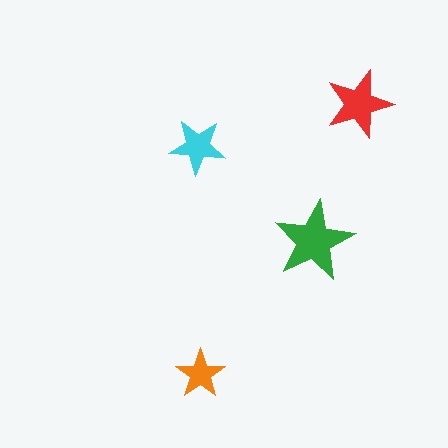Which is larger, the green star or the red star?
The green one.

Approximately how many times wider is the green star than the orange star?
About 1.5 times wider.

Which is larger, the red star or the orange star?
The red one.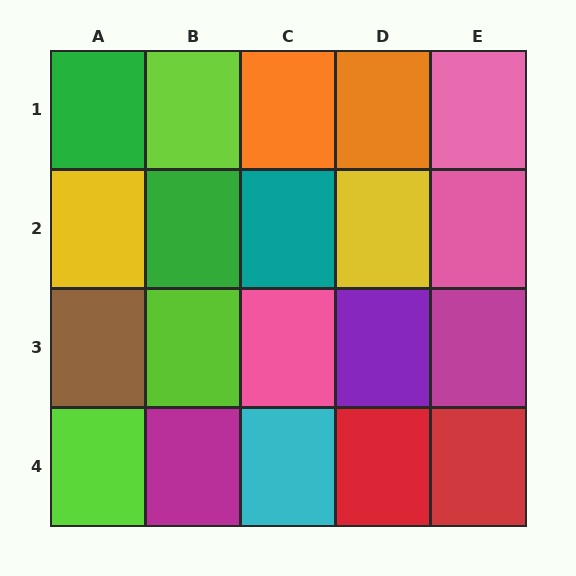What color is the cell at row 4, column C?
Cyan.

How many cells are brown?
1 cell is brown.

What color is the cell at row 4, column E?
Red.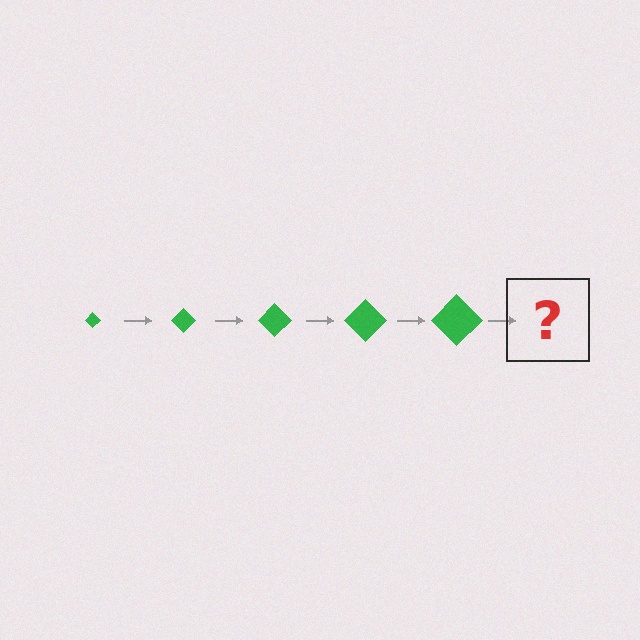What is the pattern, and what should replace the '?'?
The pattern is that the diamond gets progressively larger each step. The '?' should be a green diamond, larger than the previous one.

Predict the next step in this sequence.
The next step is a green diamond, larger than the previous one.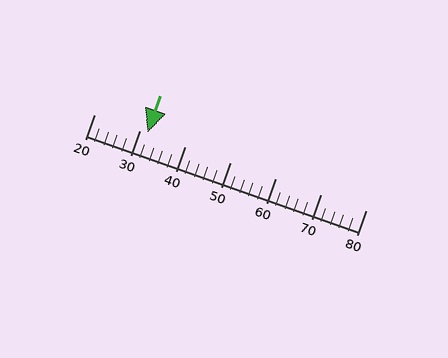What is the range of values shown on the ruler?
The ruler shows values from 20 to 80.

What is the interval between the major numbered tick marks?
The major tick marks are spaced 10 units apart.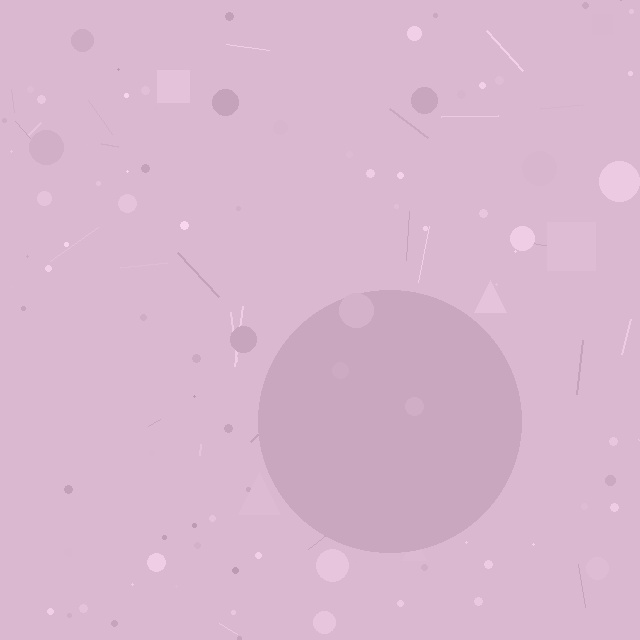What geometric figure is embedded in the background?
A circle is embedded in the background.